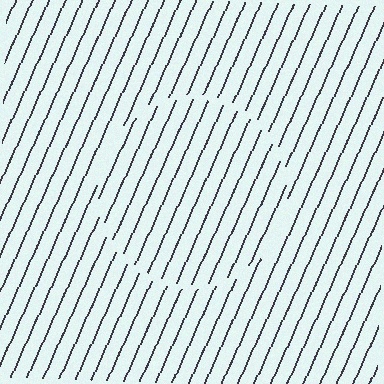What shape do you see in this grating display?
An illusory circle. The interior of the shape contains the same grating, shifted by half a period — the contour is defined by the phase discontinuity where line-ends from the inner and outer gratings abut.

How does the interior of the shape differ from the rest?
The interior of the shape contains the same grating, shifted by half a period — the contour is defined by the phase discontinuity where line-ends from the inner and outer gratings abut.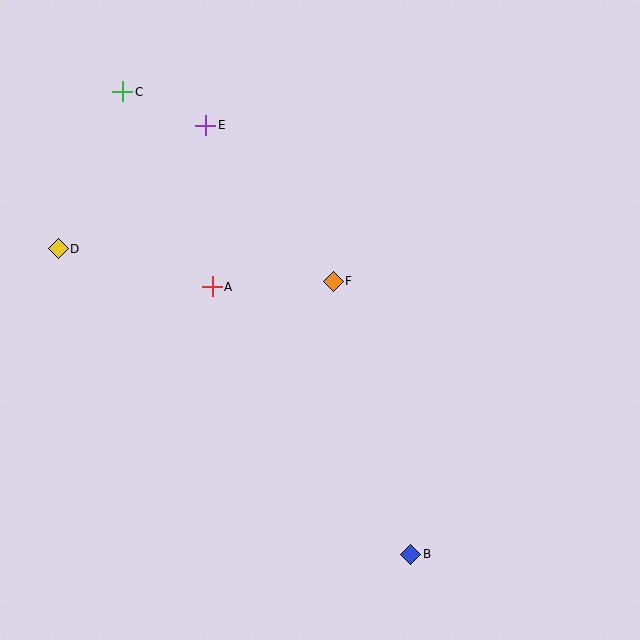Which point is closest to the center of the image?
Point F at (333, 281) is closest to the center.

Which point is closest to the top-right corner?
Point F is closest to the top-right corner.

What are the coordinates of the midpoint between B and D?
The midpoint between B and D is at (235, 402).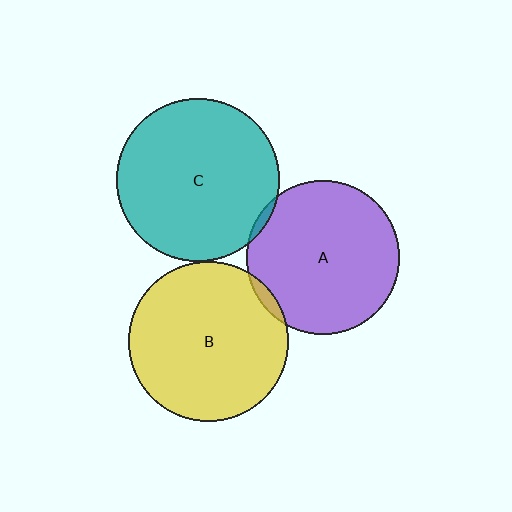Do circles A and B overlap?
Yes.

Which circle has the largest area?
Circle C (teal).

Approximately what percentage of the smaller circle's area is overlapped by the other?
Approximately 5%.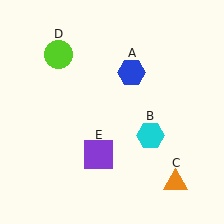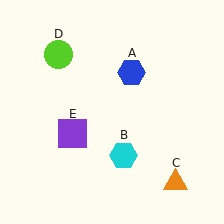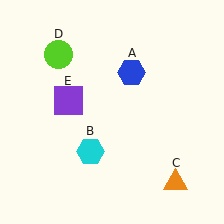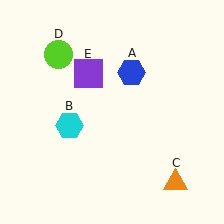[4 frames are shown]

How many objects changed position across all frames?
2 objects changed position: cyan hexagon (object B), purple square (object E).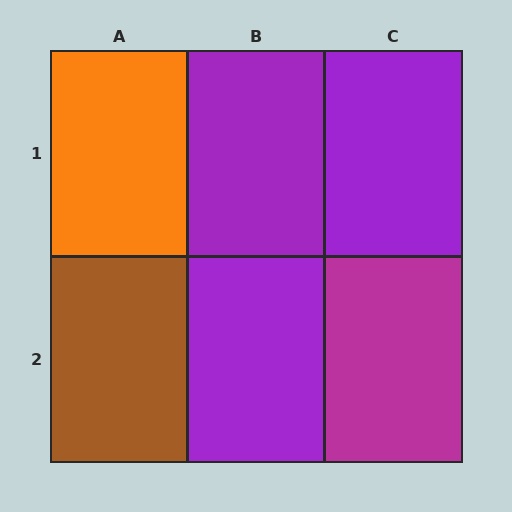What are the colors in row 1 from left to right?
Orange, purple, purple.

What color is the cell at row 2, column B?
Purple.